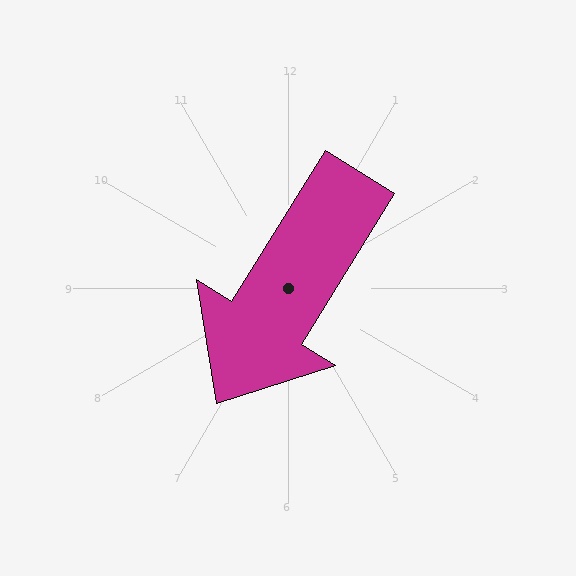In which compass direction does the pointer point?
Southwest.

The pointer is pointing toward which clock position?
Roughly 7 o'clock.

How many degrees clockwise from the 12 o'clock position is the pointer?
Approximately 212 degrees.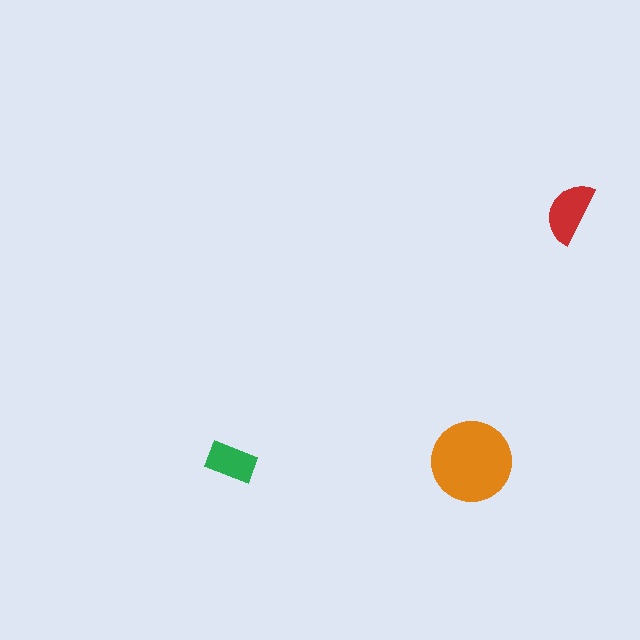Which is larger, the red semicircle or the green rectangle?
The red semicircle.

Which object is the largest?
The orange circle.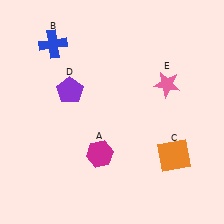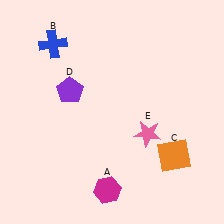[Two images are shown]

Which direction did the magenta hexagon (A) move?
The magenta hexagon (A) moved down.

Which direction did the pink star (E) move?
The pink star (E) moved down.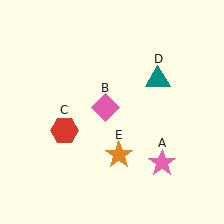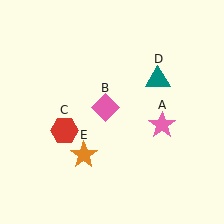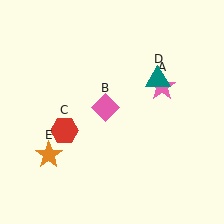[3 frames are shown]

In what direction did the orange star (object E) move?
The orange star (object E) moved left.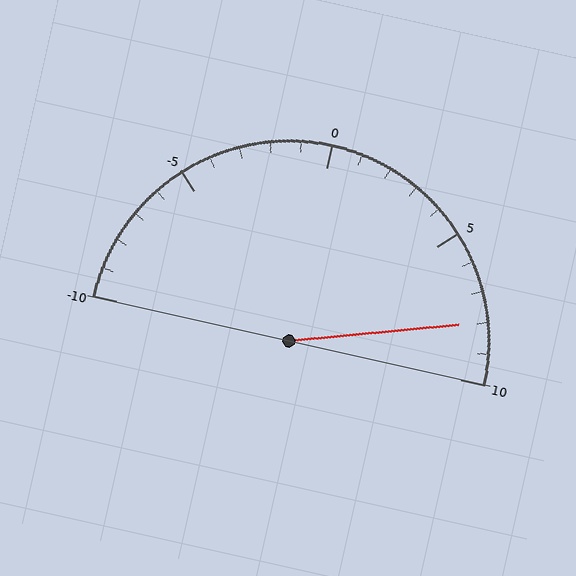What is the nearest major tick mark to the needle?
The nearest major tick mark is 10.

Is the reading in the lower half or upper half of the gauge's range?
The reading is in the upper half of the range (-10 to 10).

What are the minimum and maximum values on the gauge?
The gauge ranges from -10 to 10.